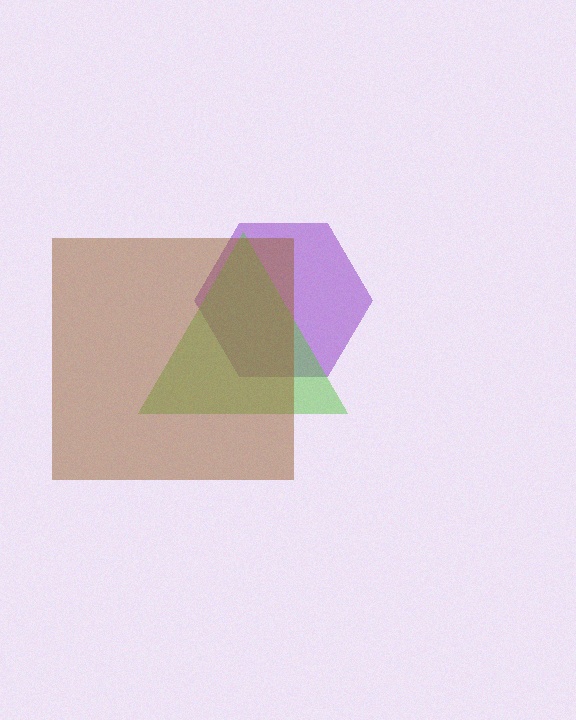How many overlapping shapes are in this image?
There are 3 overlapping shapes in the image.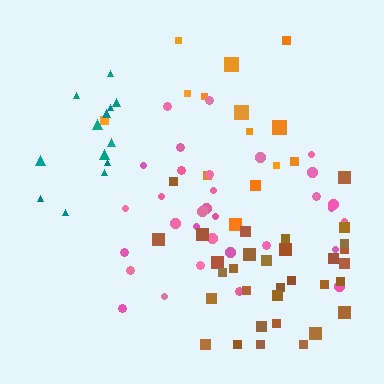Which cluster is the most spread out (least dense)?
Orange.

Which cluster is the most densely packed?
Brown.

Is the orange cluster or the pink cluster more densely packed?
Pink.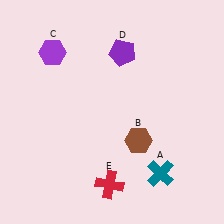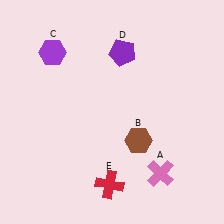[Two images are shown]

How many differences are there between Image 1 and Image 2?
There is 1 difference between the two images.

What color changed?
The cross (A) changed from teal in Image 1 to pink in Image 2.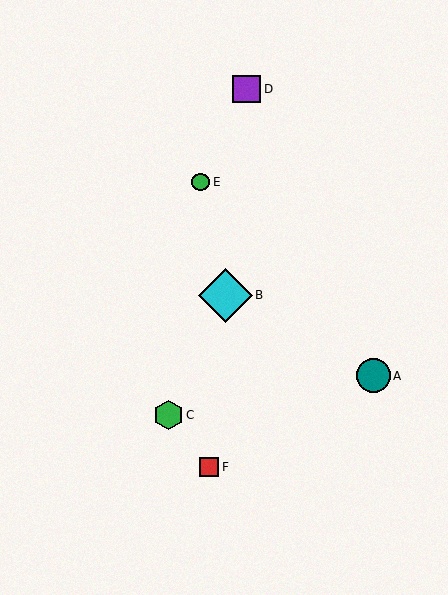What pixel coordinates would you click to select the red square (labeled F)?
Click at (209, 467) to select the red square F.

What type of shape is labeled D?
Shape D is a purple square.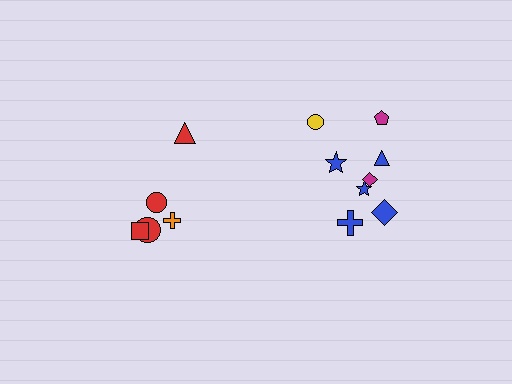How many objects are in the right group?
There are 8 objects.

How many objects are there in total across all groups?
There are 13 objects.